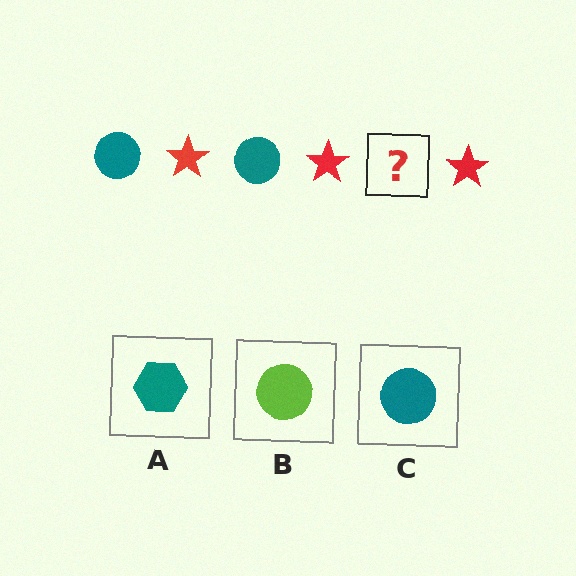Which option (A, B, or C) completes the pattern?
C.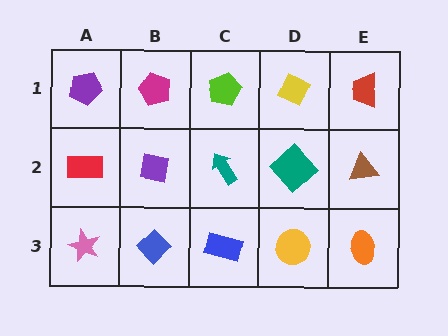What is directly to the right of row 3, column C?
A yellow circle.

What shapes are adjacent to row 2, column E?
A red trapezoid (row 1, column E), an orange ellipse (row 3, column E), a teal diamond (row 2, column D).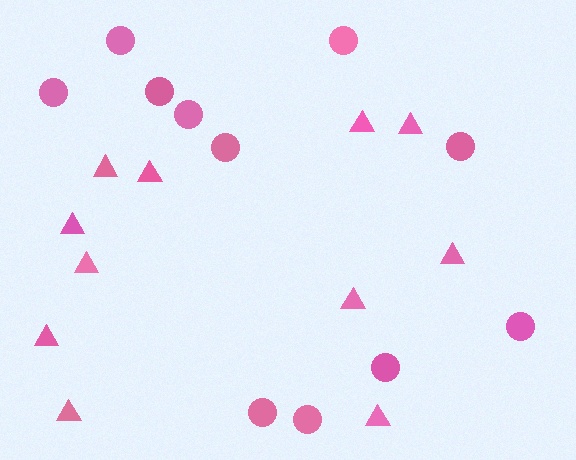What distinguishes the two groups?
There are 2 groups: one group of triangles (11) and one group of circles (11).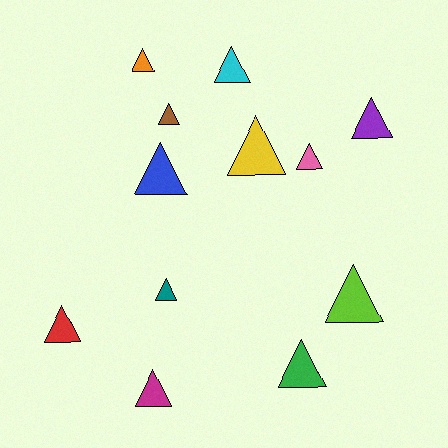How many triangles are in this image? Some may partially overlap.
There are 12 triangles.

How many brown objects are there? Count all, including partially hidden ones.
There is 1 brown object.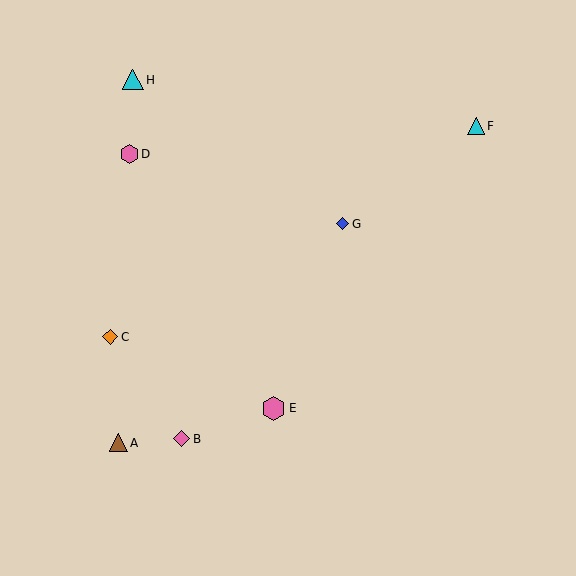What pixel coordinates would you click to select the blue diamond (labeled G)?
Click at (343, 224) to select the blue diamond G.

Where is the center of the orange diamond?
The center of the orange diamond is at (110, 337).